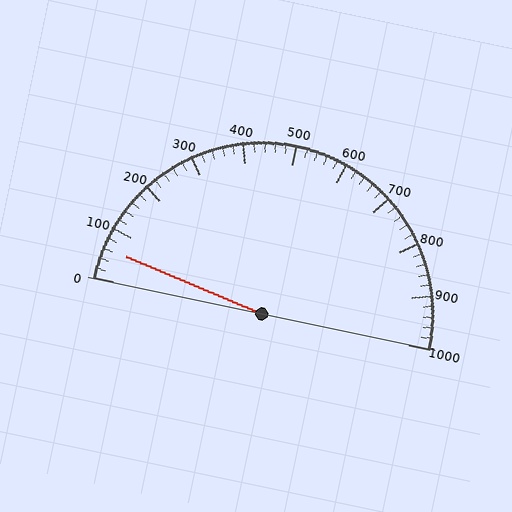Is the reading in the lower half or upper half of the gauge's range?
The reading is in the lower half of the range (0 to 1000).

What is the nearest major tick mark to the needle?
The nearest major tick mark is 100.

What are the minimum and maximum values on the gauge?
The gauge ranges from 0 to 1000.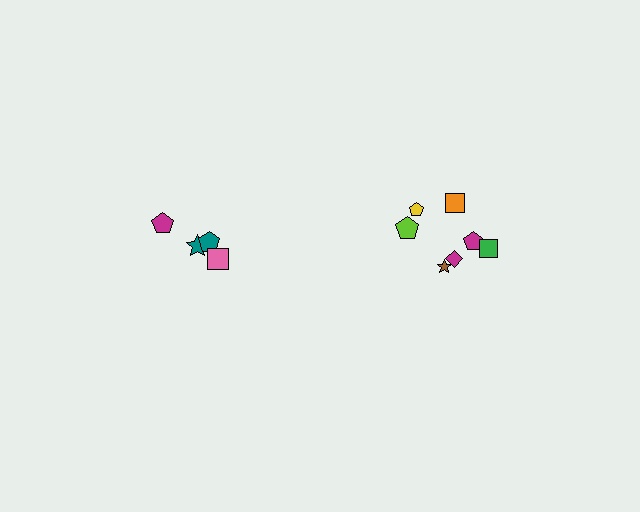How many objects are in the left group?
There are 4 objects.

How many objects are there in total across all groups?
There are 11 objects.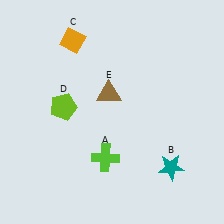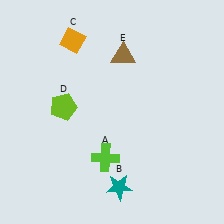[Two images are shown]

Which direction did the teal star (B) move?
The teal star (B) moved left.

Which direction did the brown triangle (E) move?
The brown triangle (E) moved up.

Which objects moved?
The objects that moved are: the teal star (B), the brown triangle (E).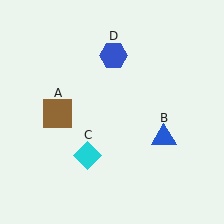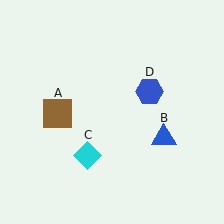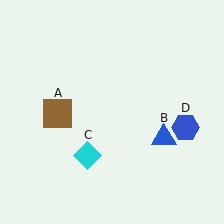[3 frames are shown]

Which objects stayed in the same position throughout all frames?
Brown square (object A) and blue triangle (object B) and cyan diamond (object C) remained stationary.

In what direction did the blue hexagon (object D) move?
The blue hexagon (object D) moved down and to the right.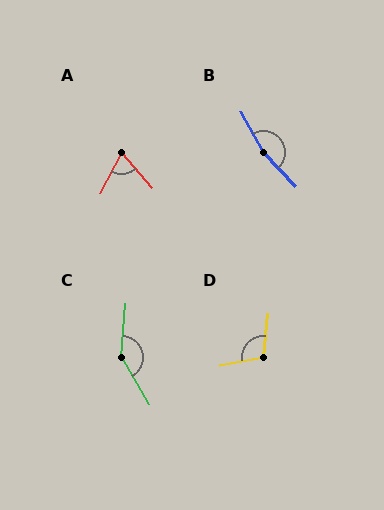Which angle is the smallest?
A, at approximately 68 degrees.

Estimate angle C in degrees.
Approximately 145 degrees.